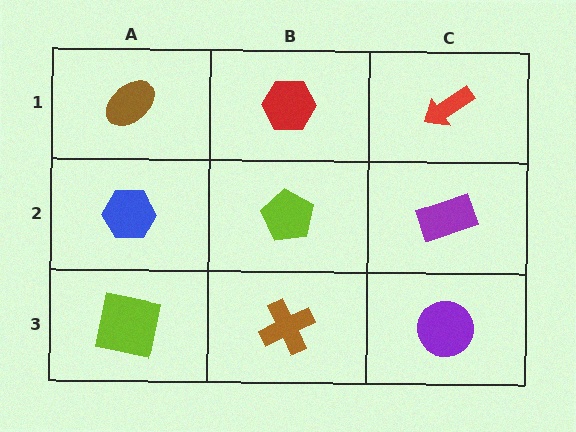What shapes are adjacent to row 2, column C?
A red arrow (row 1, column C), a purple circle (row 3, column C), a lime pentagon (row 2, column B).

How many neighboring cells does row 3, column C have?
2.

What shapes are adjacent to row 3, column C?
A purple rectangle (row 2, column C), a brown cross (row 3, column B).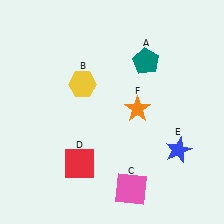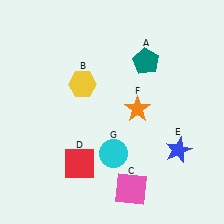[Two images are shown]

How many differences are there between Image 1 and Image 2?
There is 1 difference between the two images.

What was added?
A cyan circle (G) was added in Image 2.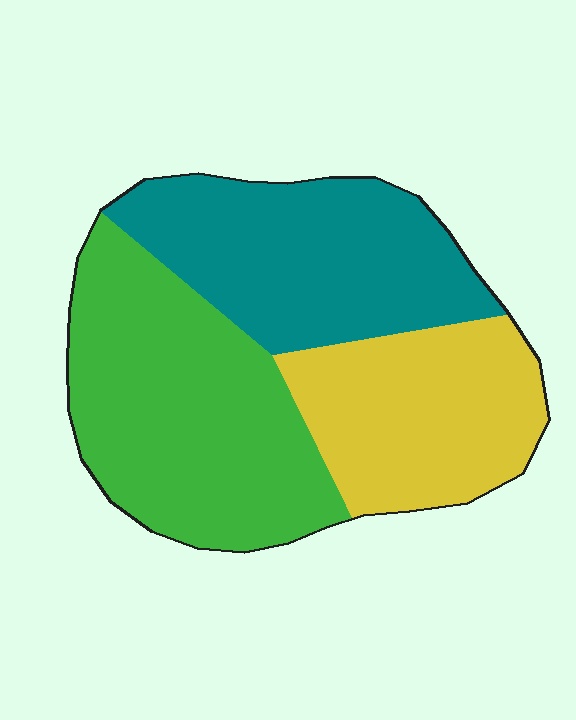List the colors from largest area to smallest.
From largest to smallest: green, teal, yellow.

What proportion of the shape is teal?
Teal covers around 35% of the shape.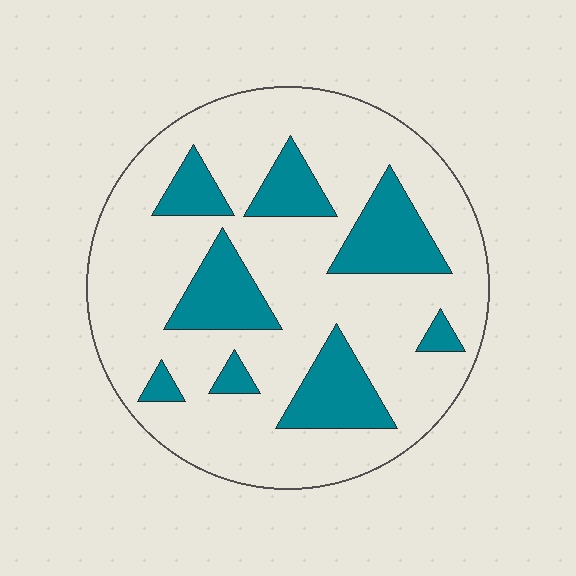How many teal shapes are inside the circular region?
8.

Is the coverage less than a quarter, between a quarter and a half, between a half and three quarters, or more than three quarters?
Less than a quarter.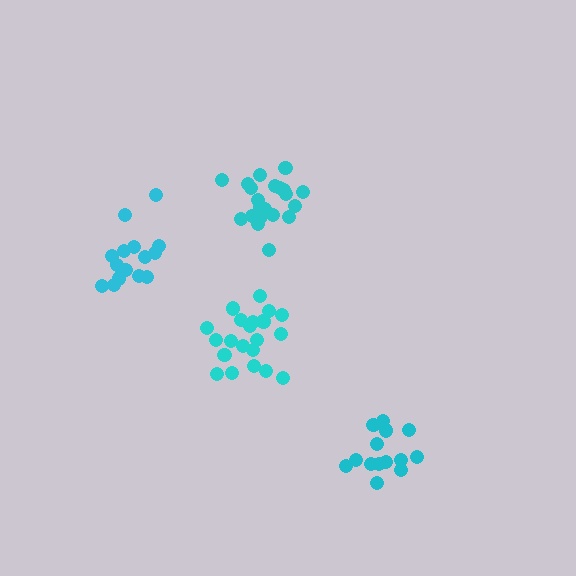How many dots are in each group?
Group 1: 21 dots, Group 2: 15 dots, Group 3: 15 dots, Group 4: 21 dots (72 total).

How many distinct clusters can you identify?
There are 4 distinct clusters.